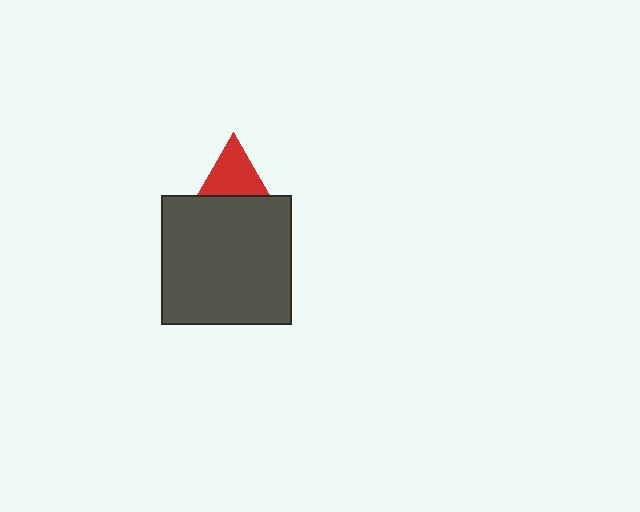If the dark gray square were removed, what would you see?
You would see the complete red triangle.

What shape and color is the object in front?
The object in front is a dark gray square.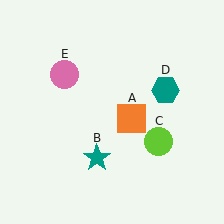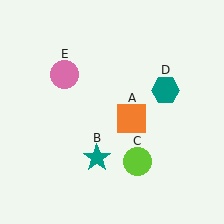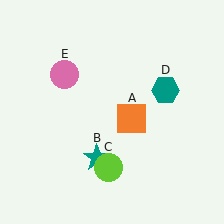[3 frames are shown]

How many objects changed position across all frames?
1 object changed position: lime circle (object C).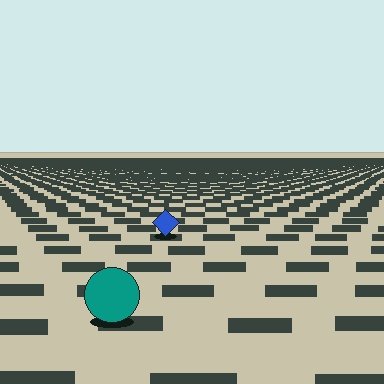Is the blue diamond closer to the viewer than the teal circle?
No. The teal circle is closer — you can tell from the texture gradient: the ground texture is coarser near it.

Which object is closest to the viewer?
The teal circle is closest. The texture marks near it are larger and more spread out.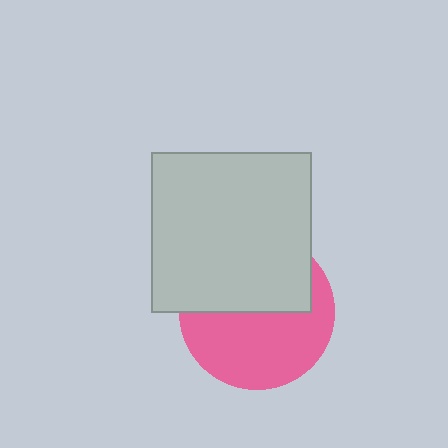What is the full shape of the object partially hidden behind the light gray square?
The partially hidden object is a pink circle.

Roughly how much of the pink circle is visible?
About half of it is visible (roughly 54%).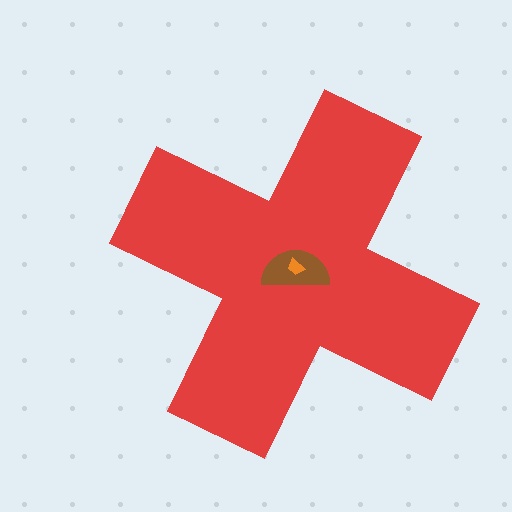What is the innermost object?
The orange trapezoid.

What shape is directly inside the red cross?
The brown semicircle.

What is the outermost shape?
The red cross.